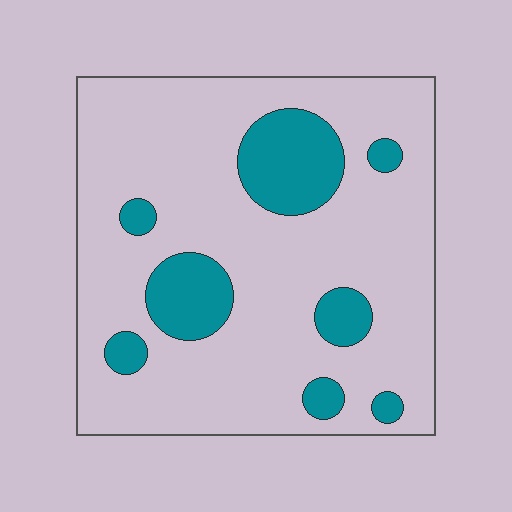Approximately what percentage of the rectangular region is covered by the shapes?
Approximately 20%.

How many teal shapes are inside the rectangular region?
8.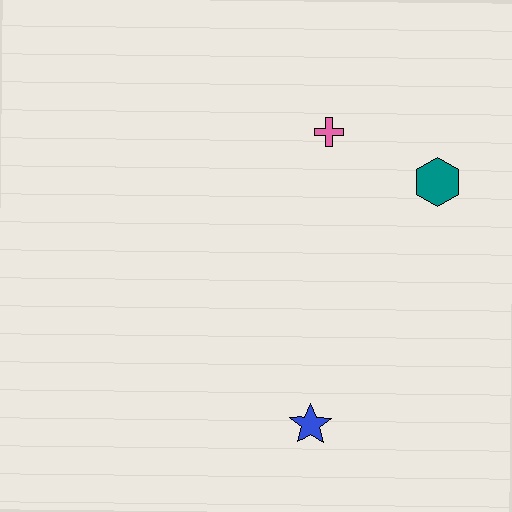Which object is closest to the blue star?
The teal hexagon is closest to the blue star.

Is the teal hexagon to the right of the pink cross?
Yes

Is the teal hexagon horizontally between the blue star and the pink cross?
No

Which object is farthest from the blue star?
The pink cross is farthest from the blue star.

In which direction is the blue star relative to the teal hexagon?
The blue star is below the teal hexagon.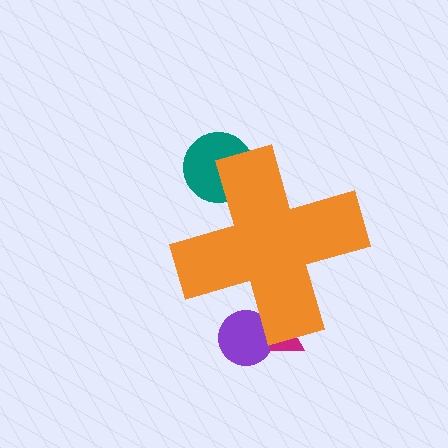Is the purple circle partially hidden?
Yes, the purple circle is partially hidden behind the orange cross.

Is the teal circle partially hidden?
Yes, the teal circle is partially hidden behind the orange cross.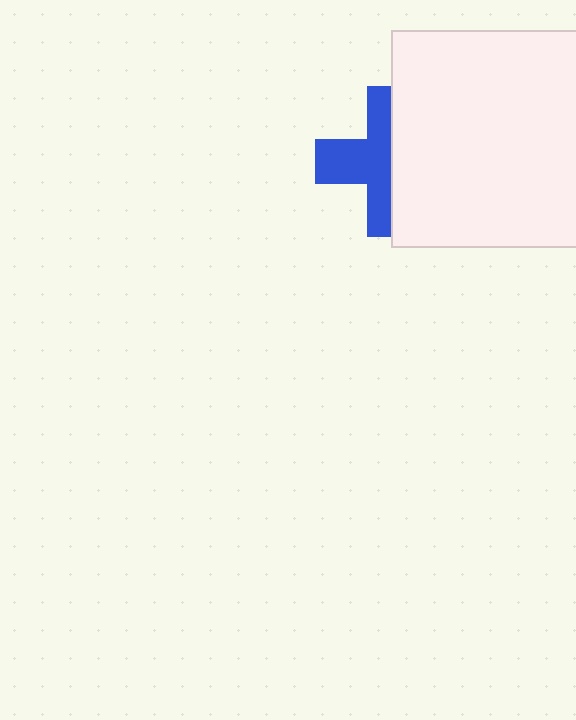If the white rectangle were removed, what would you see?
You would see the complete blue cross.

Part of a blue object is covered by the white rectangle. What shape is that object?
It is a cross.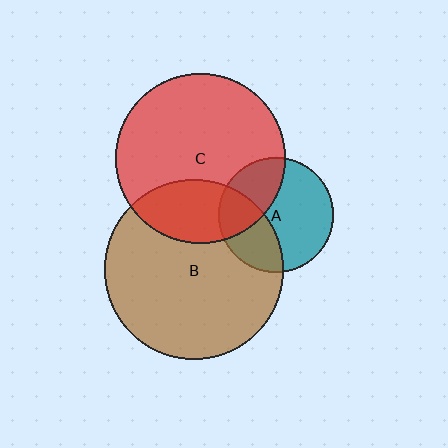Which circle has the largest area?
Circle B (brown).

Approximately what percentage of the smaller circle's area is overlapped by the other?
Approximately 35%.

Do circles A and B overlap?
Yes.